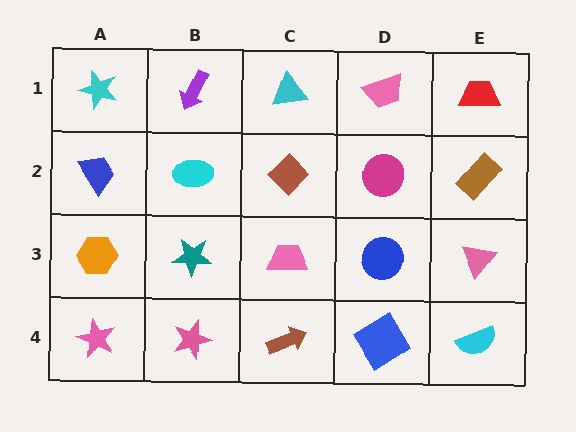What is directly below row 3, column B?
A pink star.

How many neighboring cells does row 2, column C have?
4.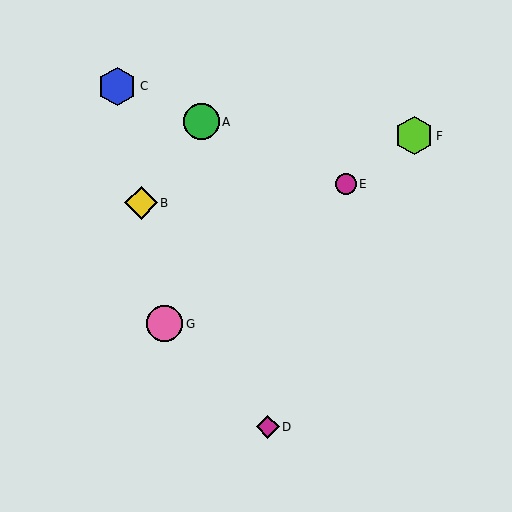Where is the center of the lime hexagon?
The center of the lime hexagon is at (414, 136).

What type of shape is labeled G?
Shape G is a pink circle.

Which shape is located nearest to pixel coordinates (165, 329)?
The pink circle (labeled G) at (164, 324) is nearest to that location.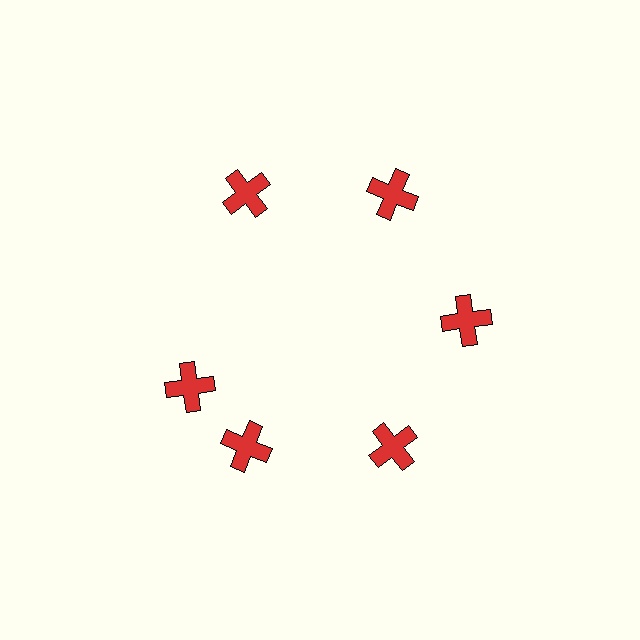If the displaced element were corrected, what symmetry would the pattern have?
It would have 6-fold rotational symmetry — the pattern would map onto itself every 60 degrees.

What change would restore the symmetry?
The symmetry would be restored by rotating it back into even spacing with its neighbors so that all 6 crosses sit at equal angles and equal distance from the center.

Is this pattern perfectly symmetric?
No. The 6 red crosses are arranged in a ring, but one element near the 9 o'clock position is rotated out of alignment along the ring, breaking the 6-fold rotational symmetry.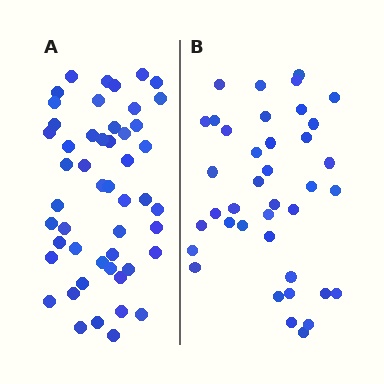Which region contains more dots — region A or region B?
Region A (the left region) has more dots.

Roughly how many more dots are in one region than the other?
Region A has roughly 12 or so more dots than region B.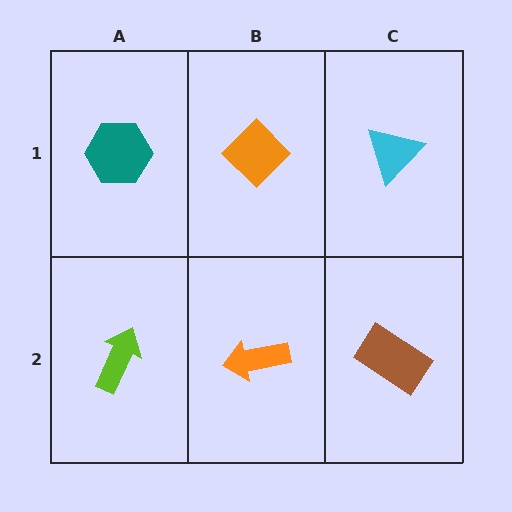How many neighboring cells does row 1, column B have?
3.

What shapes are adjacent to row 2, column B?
An orange diamond (row 1, column B), a lime arrow (row 2, column A), a brown rectangle (row 2, column C).